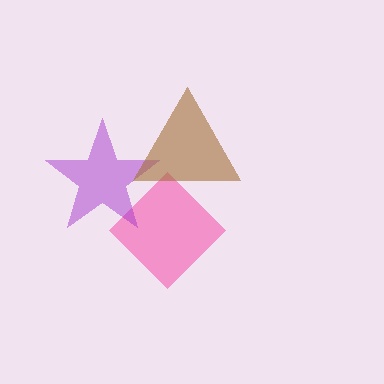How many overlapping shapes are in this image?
There are 3 overlapping shapes in the image.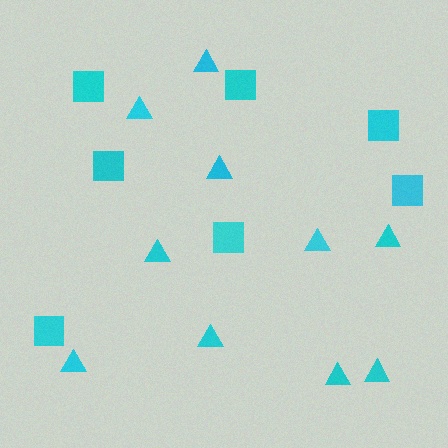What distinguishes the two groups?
There are 2 groups: one group of triangles (10) and one group of squares (7).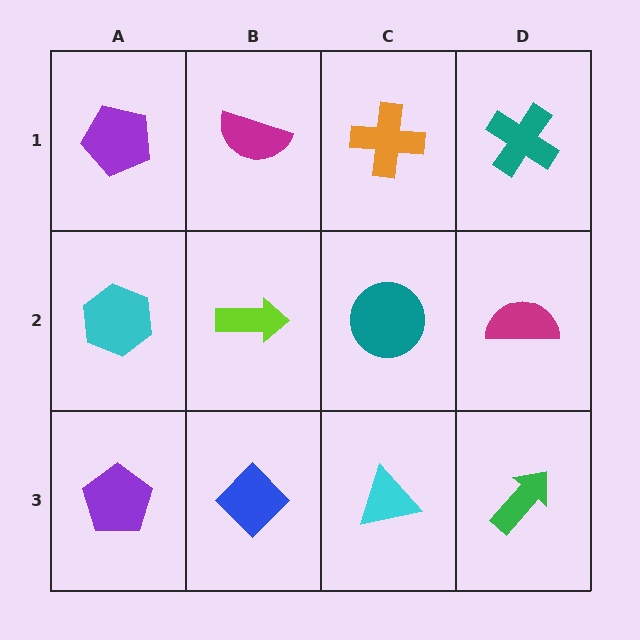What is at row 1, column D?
A teal cross.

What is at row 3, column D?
A green arrow.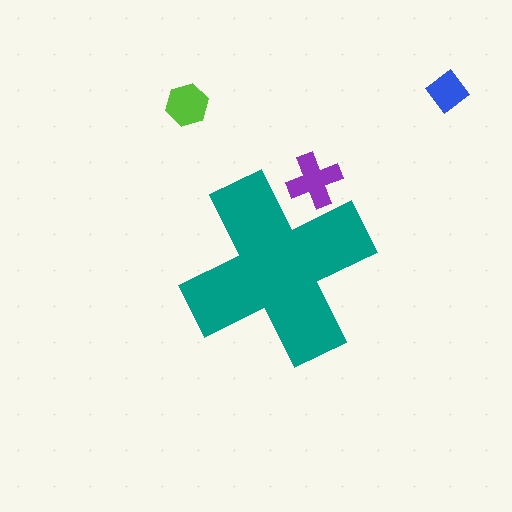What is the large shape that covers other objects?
A teal cross.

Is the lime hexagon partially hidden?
No, the lime hexagon is fully visible.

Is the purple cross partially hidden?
Yes, the purple cross is partially hidden behind the teal cross.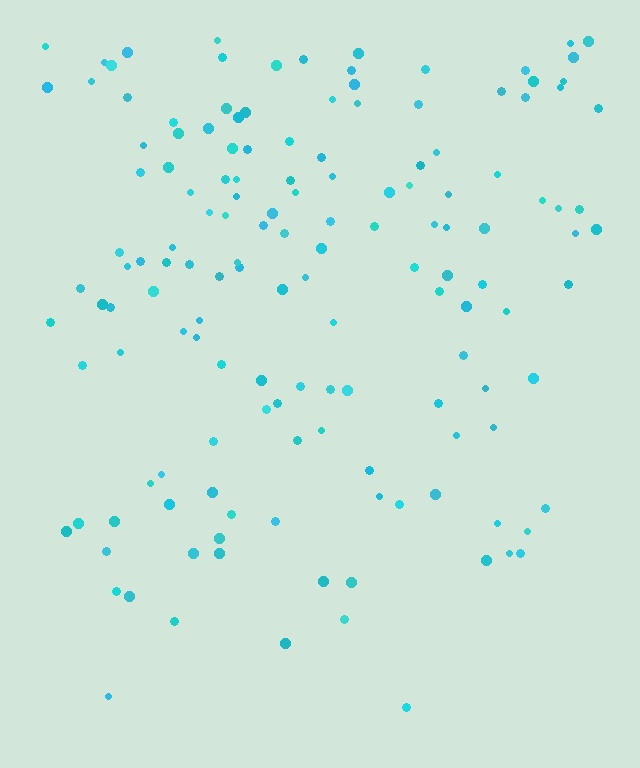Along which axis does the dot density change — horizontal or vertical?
Vertical.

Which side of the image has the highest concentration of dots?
The top.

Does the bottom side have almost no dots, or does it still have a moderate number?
Still a moderate number, just noticeably fewer than the top.